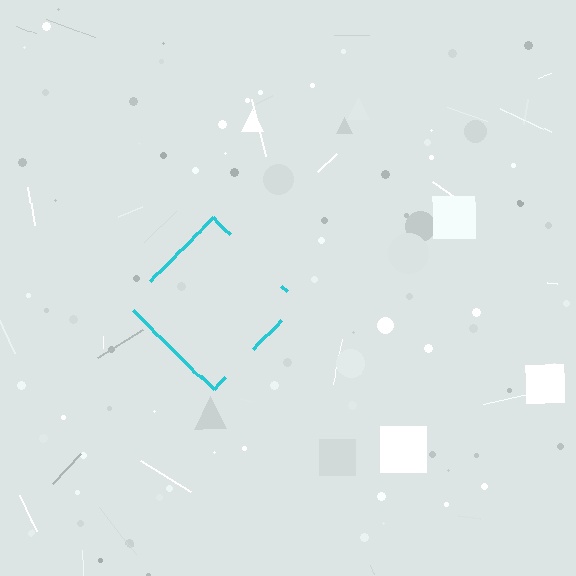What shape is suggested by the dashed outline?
The dashed outline suggests a diamond.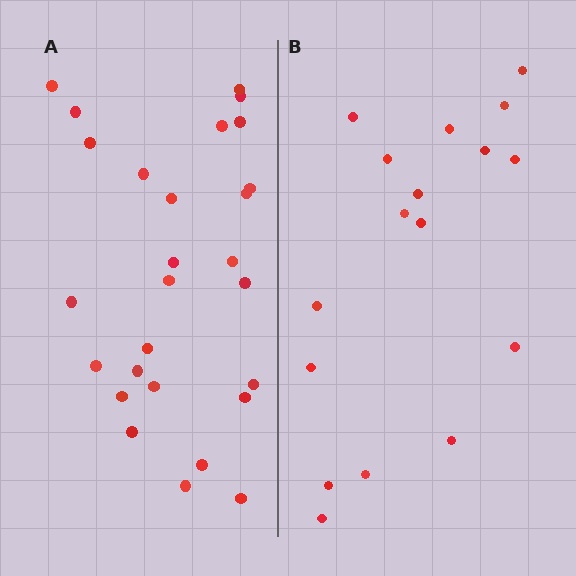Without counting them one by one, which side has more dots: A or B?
Region A (the left region) has more dots.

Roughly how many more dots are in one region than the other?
Region A has roughly 10 or so more dots than region B.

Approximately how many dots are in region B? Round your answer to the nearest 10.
About 20 dots. (The exact count is 17, which rounds to 20.)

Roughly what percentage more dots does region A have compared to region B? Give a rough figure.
About 60% more.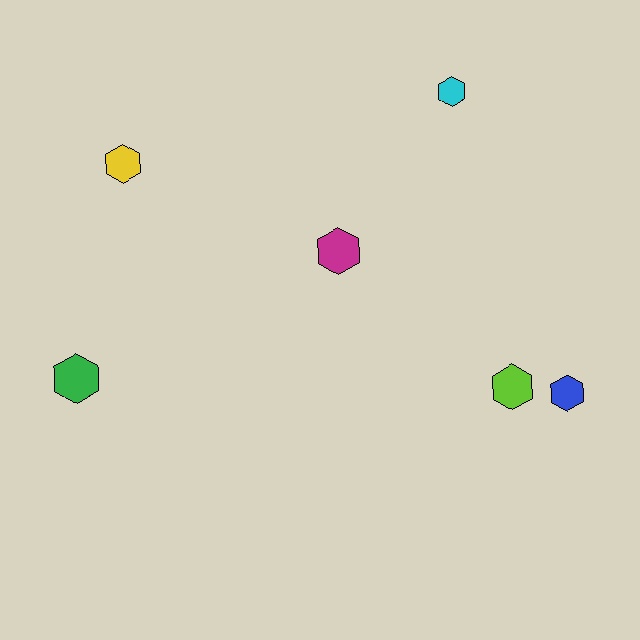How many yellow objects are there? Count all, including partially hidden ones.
There is 1 yellow object.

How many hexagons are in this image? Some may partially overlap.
There are 6 hexagons.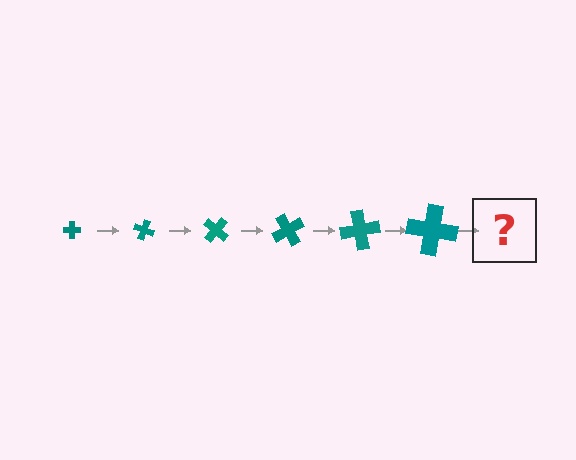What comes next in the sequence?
The next element should be a cross, larger than the previous one and rotated 120 degrees from the start.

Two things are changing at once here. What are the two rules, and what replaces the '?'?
The two rules are that the cross grows larger each step and it rotates 20 degrees each step. The '?' should be a cross, larger than the previous one and rotated 120 degrees from the start.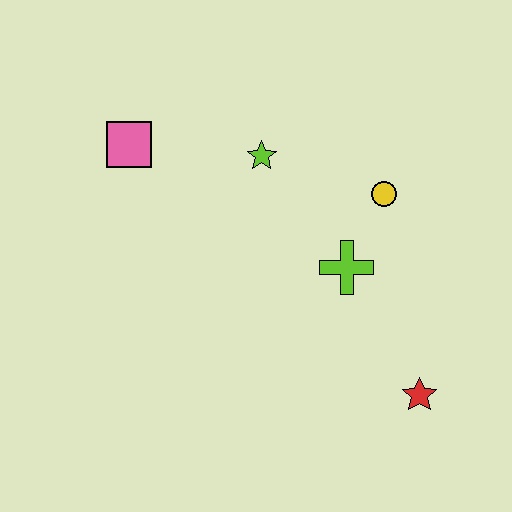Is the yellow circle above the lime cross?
Yes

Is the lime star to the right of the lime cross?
No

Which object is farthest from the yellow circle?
The pink square is farthest from the yellow circle.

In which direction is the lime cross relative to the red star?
The lime cross is above the red star.